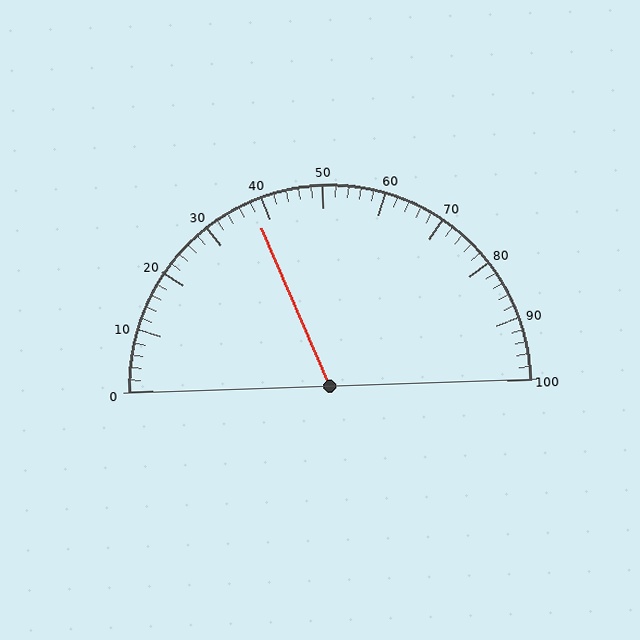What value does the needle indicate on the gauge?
The needle indicates approximately 38.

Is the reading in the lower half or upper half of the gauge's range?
The reading is in the lower half of the range (0 to 100).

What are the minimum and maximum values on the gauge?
The gauge ranges from 0 to 100.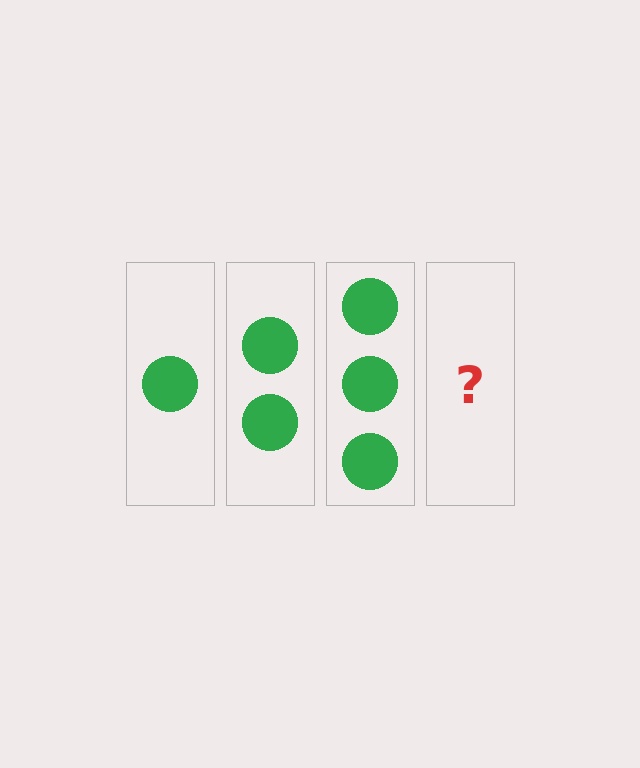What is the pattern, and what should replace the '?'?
The pattern is that each step adds one more circle. The '?' should be 4 circles.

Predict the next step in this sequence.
The next step is 4 circles.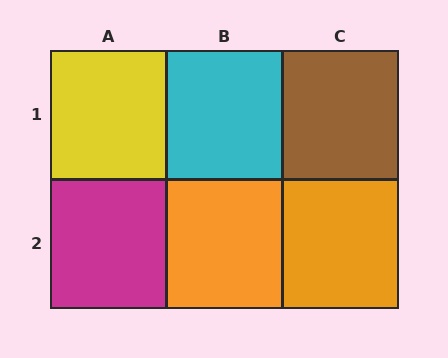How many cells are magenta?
1 cell is magenta.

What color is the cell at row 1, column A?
Yellow.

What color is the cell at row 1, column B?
Cyan.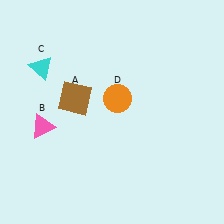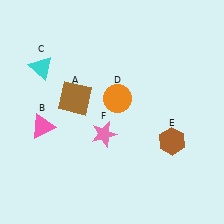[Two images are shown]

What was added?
A brown hexagon (E), a pink star (F) were added in Image 2.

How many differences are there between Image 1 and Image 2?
There are 2 differences between the two images.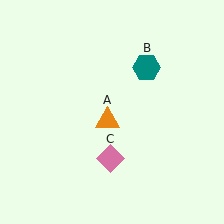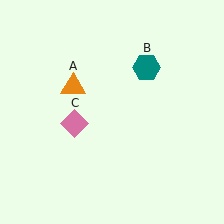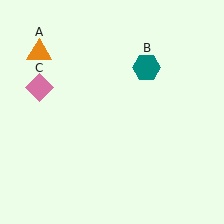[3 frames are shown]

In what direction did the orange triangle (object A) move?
The orange triangle (object A) moved up and to the left.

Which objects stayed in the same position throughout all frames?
Teal hexagon (object B) remained stationary.